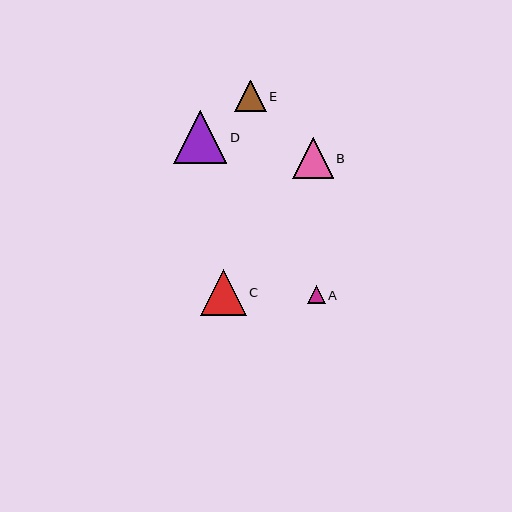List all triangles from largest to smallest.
From largest to smallest: D, C, B, E, A.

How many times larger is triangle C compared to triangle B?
Triangle C is approximately 1.1 times the size of triangle B.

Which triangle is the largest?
Triangle D is the largest with a size of approximately 53 pixels.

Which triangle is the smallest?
Triangle A is the smallest with a size of approximately 18 pixels.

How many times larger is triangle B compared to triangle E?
Triangle B is approximately 1.3 times the size of triangle E.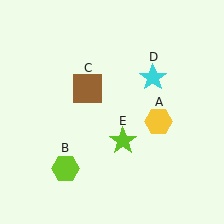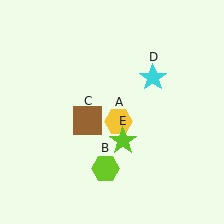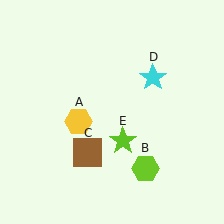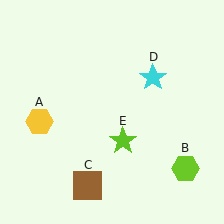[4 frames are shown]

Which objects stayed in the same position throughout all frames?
Cyan star (object D) and lime star (object E) remained stationary.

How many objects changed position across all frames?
3 objects changed position: yellow hexagon (object A), lime hexagon (object B), brown square (object C).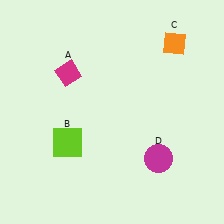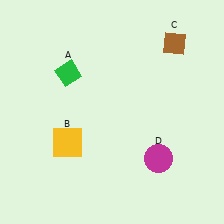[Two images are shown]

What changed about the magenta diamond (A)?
In Image 1, A is magenta. In Image 2, it changed to green.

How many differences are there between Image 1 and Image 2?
There are 3 differences between the two images.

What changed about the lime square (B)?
In Image 1, B is lime. In Image 2, it changed to yellow.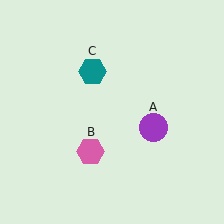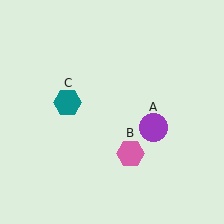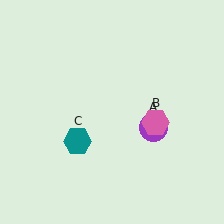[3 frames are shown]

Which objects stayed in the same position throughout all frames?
Purple circle (object A) remained stationary.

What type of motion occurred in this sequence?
The pink hexagon (object B), teal hexagon (object C) rotated counterclockwise around the center of the scene.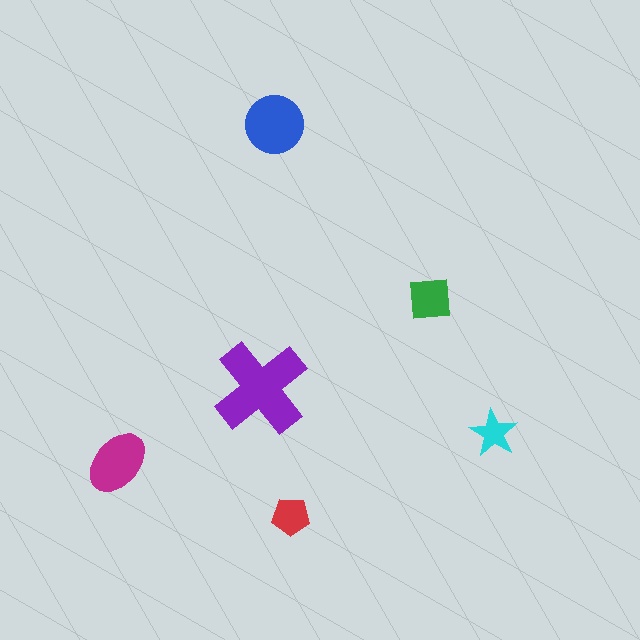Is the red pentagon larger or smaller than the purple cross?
Smaller.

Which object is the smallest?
The cyan star.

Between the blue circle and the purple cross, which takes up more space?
The purple cross.